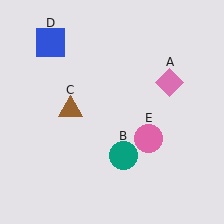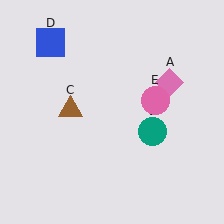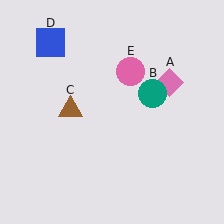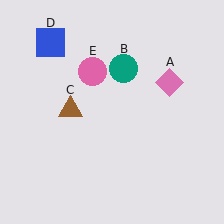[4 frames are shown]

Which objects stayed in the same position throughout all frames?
Pink diamond (object A) and brown triangle (object C) and blue square (object D) remained stationary.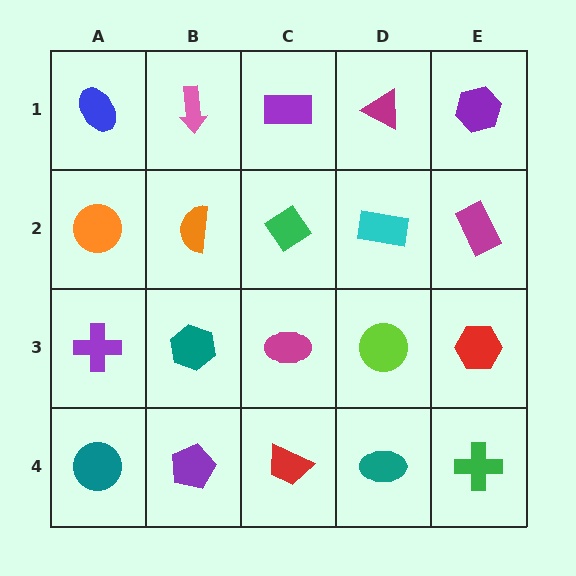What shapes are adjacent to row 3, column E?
A magenta rectangle (row 2, column E), a green cross (row 4, column E), a lime circle (row 3, column D).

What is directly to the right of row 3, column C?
A lime circle.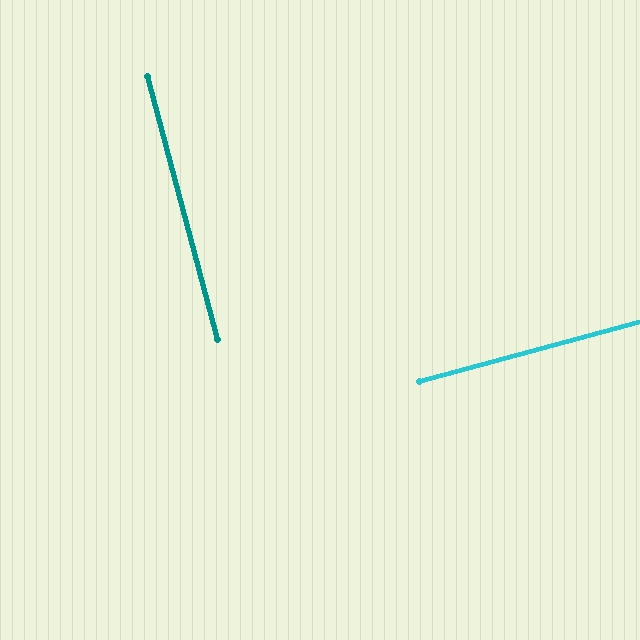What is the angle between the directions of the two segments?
Approximately 90 degrees.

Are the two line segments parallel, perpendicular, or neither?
Perpendicular — they meet at approximately 90°.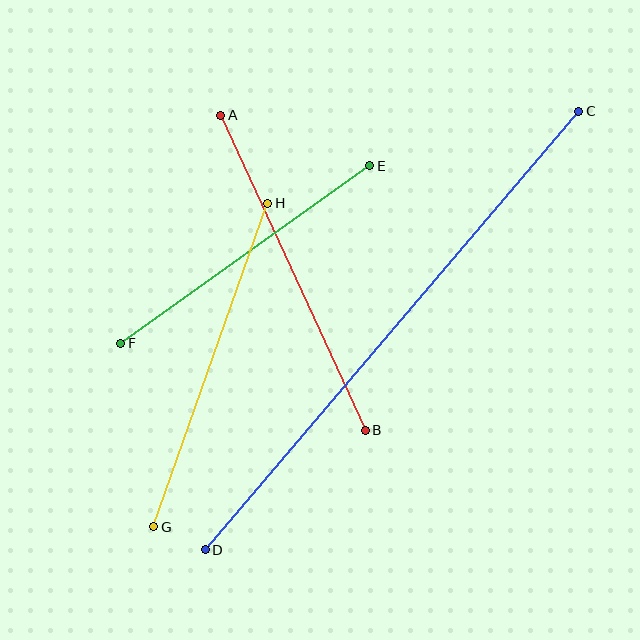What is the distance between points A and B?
The distance is approximately 346 pixels.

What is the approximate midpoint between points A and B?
The midpoint is at approximately (293, 273) pixels.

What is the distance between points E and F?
The distance is approximately 306 pixels.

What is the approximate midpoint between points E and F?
The midpoint is at approximately (245, 254) pixels.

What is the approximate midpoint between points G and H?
The midpoint is at approximately (211, 365) pixels.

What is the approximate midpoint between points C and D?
The midpoint is at approximately (392, 331) pixels.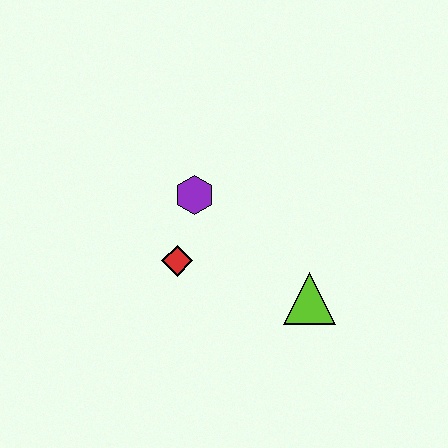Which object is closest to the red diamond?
The purple hexagon is closest to the red diamond.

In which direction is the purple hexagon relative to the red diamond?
The purple hexagon is above the red diamond.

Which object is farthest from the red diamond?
The lime triangle is farthest from the red diamond.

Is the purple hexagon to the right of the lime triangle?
No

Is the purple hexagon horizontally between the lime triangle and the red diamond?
Yes